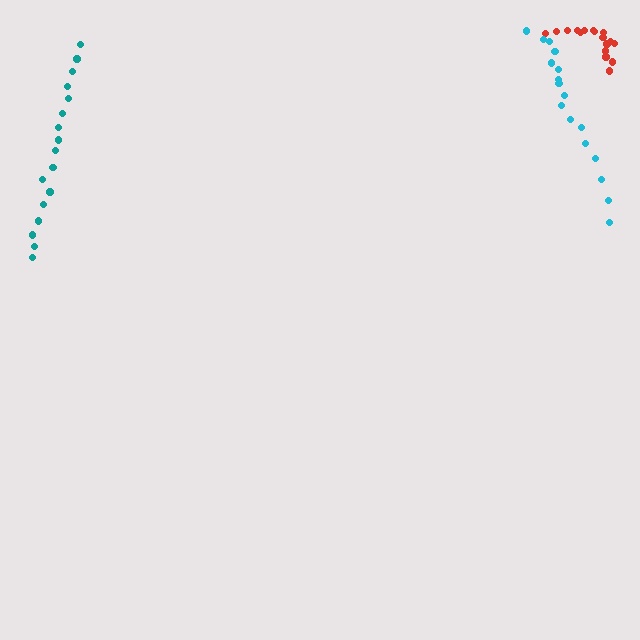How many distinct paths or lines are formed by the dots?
There are 3 distinct paths.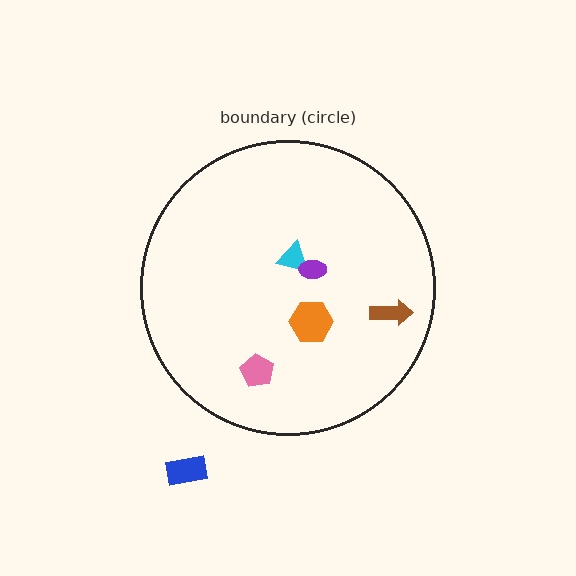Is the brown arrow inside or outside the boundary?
Inside.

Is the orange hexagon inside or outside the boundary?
Inside.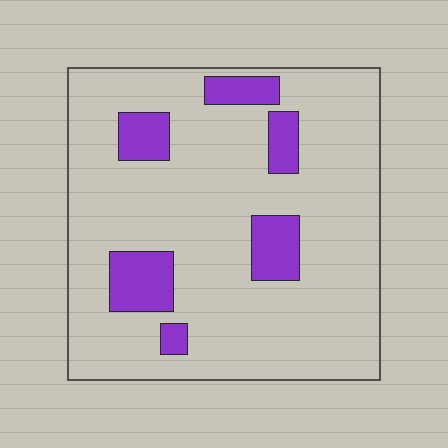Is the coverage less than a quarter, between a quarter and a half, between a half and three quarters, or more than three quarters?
Less than a quarter.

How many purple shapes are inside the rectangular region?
6.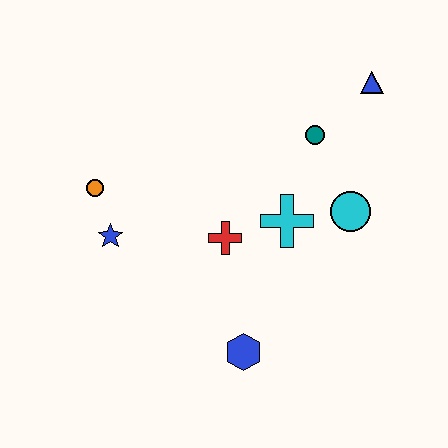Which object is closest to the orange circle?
The blue star is closest to the orange circle.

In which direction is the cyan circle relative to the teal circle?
The cyan circle is below the teal circle.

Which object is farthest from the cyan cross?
The orange circle is farthest from the cyan cross.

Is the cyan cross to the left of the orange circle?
No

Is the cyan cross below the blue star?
No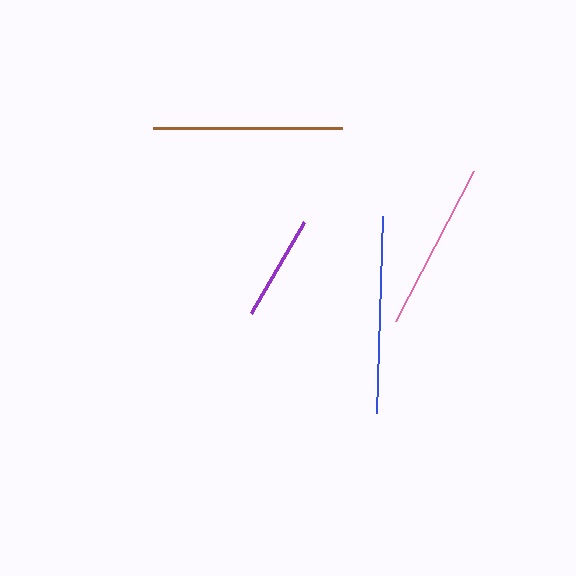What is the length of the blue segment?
The blue segment is approximately 197 pixels long.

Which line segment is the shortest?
The purple line is the shortest at approximately 105 pixels.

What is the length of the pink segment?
The pink segment is approximately 169 pixels long.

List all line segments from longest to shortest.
From longest to shortest: blue, brown, pink, purple.